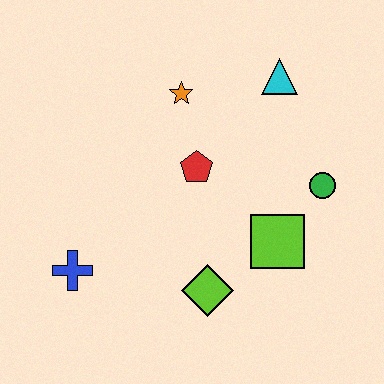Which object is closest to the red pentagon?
The orange star is closest to the red pentagon.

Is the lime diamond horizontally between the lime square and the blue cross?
Yes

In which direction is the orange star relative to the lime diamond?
The orange star is above the lime diamond.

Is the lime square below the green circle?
Yes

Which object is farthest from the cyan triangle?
The blue cross is farthest from the cyan triangle.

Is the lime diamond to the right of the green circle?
No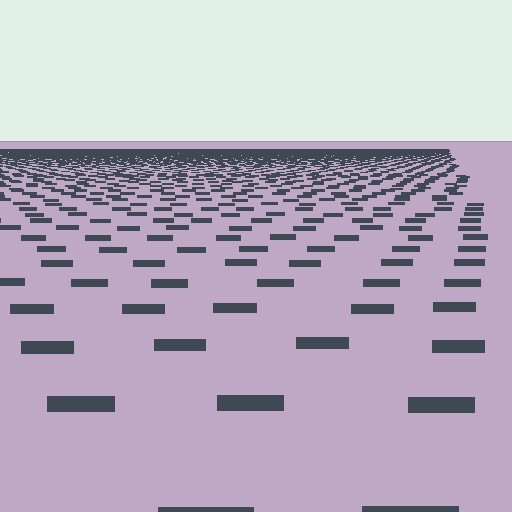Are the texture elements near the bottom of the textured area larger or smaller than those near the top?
Larger. Near the bottom, elements are closer to the viewer and appear at a bigger on-screen size.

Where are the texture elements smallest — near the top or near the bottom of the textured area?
Near the top.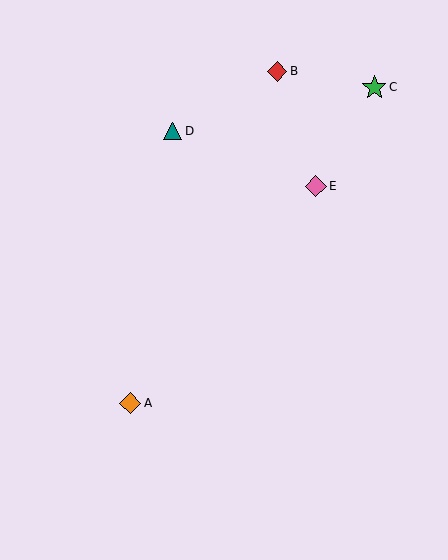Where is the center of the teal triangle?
The center of the teal triangle is at (173, 131).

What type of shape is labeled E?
Shape E is a pink diamond.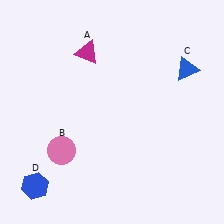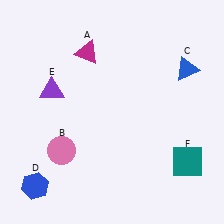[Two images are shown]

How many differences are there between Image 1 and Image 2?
There are 2 differences between the two images.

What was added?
A purple triangle (E), a teal square (F) were added in Image 2.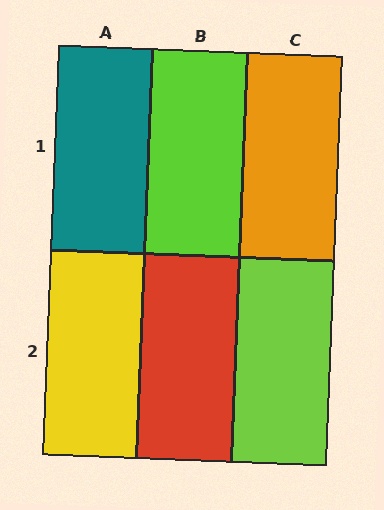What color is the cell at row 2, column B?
Red.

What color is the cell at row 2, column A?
Yellow.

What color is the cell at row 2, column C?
Lime.